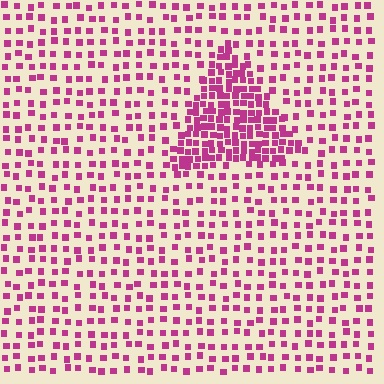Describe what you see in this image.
The image contains small magenta elements arranged at two different densities. A triangle-shaped region is visible where the elements are more densely packed than the surrounding area.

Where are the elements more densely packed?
The elements are more densely packed inside the triangle boundary.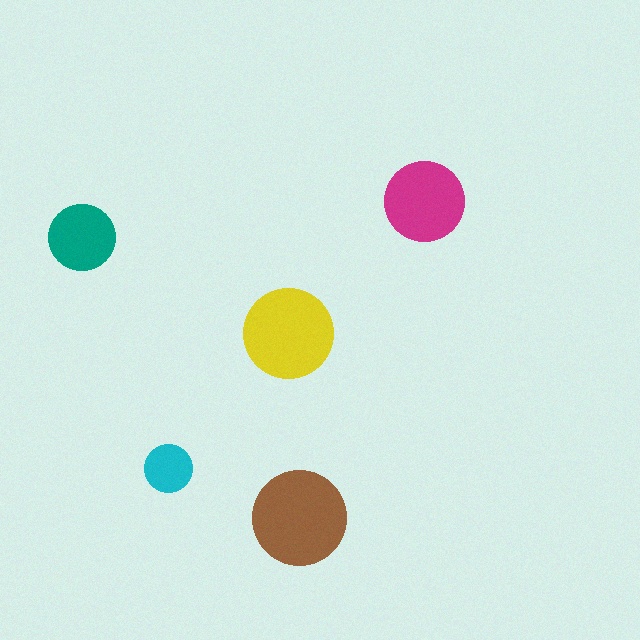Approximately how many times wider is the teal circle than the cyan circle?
About 1.5 times wider.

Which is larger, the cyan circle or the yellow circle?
The yellow one.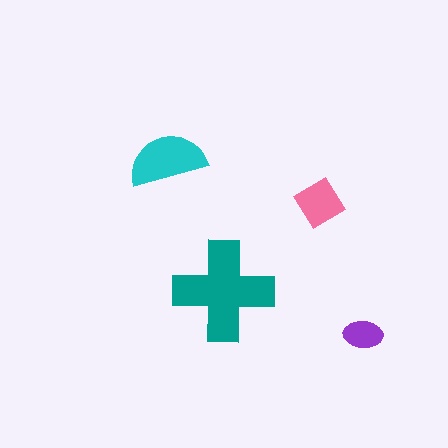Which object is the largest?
The teal cross.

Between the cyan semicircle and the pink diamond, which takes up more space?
The cyan semicircle.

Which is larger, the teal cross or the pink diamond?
The teal cross.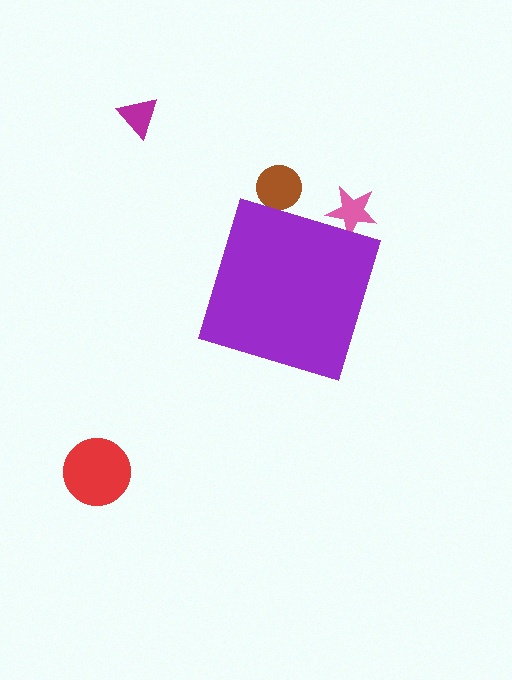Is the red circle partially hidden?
No, the red circle is fully visible.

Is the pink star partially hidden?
Yes, the pink star is partially hidden behind the purple diamond.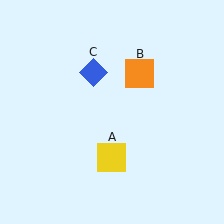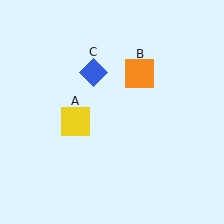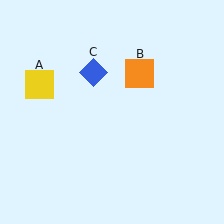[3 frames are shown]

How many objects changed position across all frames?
1 object changed position: yellow square (object A).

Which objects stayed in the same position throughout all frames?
Orange square (object B) and blue diamond (object C) remained stationary.